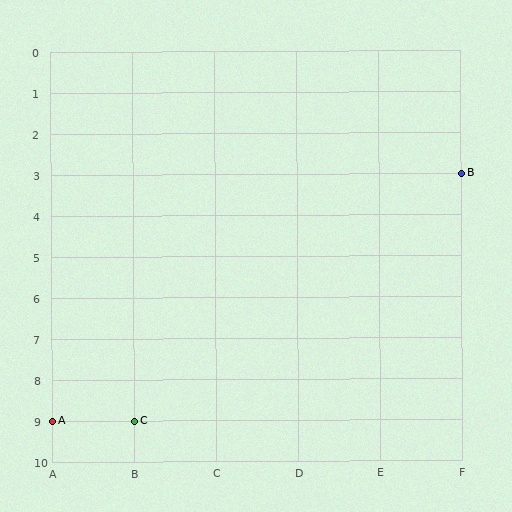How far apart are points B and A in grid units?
Points B and A are 5 columns and 6 rows apart (about 7.8 grid units diagonally).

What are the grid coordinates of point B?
Point B is at grid coordinates (F, 3).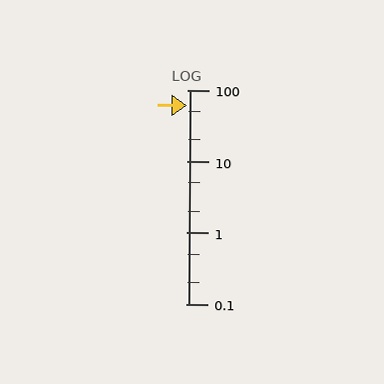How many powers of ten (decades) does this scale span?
The scale spans 3 decades, from 0.1 to 100.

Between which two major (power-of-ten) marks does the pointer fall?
The pointer is between 10 and 100.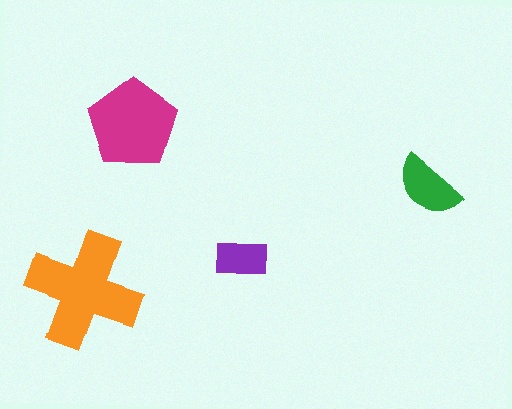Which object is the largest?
The orange cross.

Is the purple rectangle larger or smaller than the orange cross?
Smaller.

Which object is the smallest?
The purple rectangle.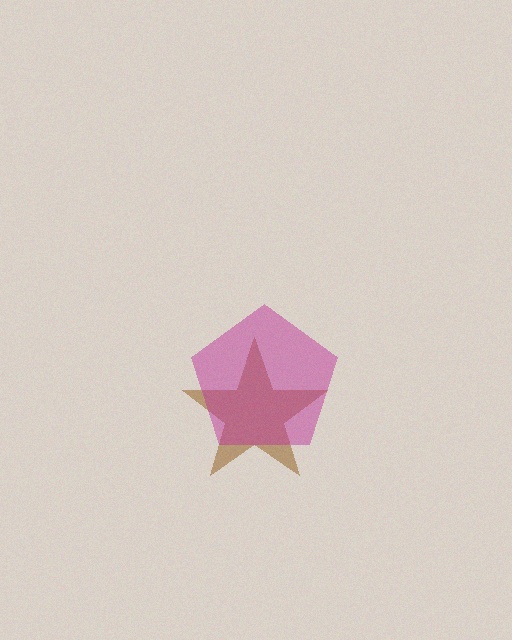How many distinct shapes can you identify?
There are 2 distinct shapes: a brown star, a magenta pentagon.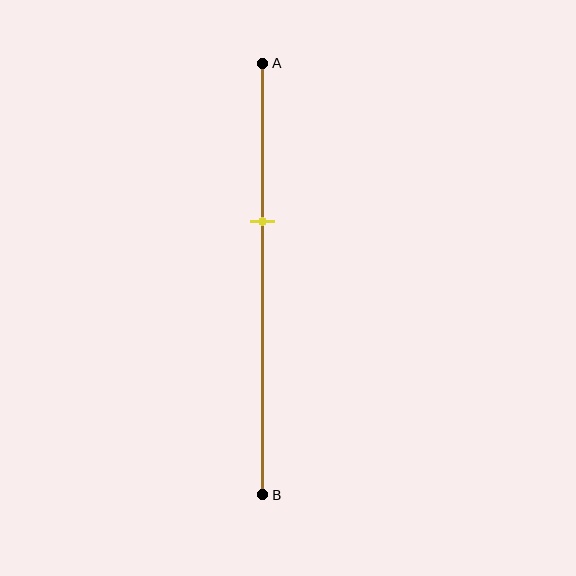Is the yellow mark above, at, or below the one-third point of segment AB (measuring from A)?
The yellow mark is below the one-third point of segment AB.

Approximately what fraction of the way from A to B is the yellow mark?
The yellow mark is approximately 35% of the way from A to B.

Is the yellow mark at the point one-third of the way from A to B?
No, the mark is at about 35% from A, not at the 33% one-third point.